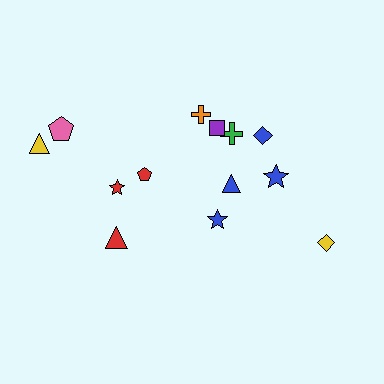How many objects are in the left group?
There are 5 objects.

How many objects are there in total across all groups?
There are 13 objects.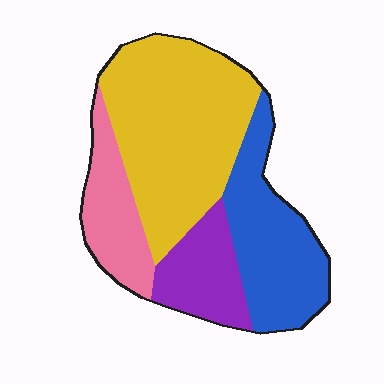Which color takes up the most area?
Yellow, at roughly 45%.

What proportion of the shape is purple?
Purple takes up about one sixth (1/6) of the shape.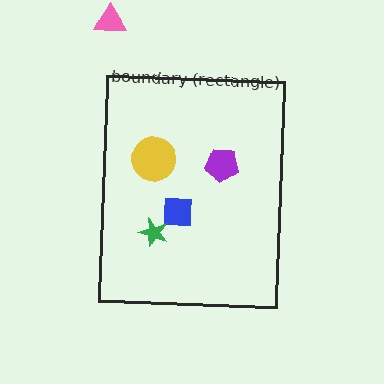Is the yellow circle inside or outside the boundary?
Inside.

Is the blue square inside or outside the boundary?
Inside.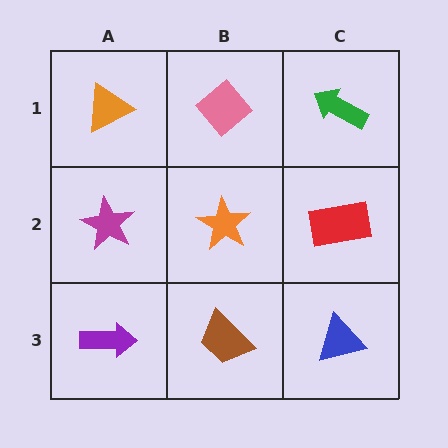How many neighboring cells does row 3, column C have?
2.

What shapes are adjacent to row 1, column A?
A magenta star (row 2, column A), a pink diamond (row 1, column B).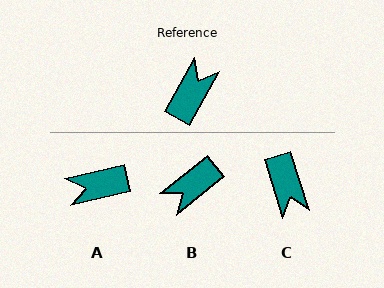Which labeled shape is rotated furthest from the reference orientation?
B, about 158 degrees away.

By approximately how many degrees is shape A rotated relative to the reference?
Approximately 132 degrees counter-clockwise.